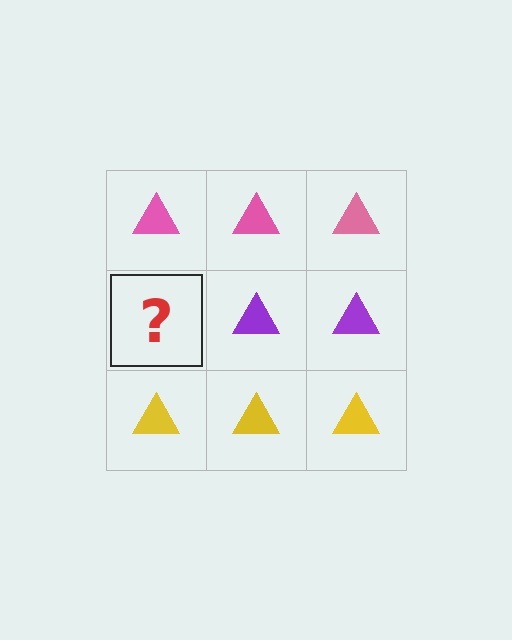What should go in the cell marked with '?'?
The missing cell should contain a purple triangle.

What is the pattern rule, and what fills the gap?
The rule is that each row has a consistent color. The gap should be filled with a purple triangle.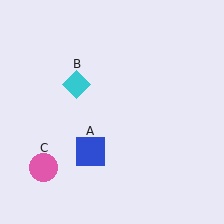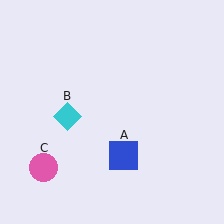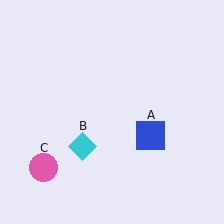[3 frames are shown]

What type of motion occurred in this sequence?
The blue square (object A), cyan diamond (object B) rotated counterclockwise around the center of the scene.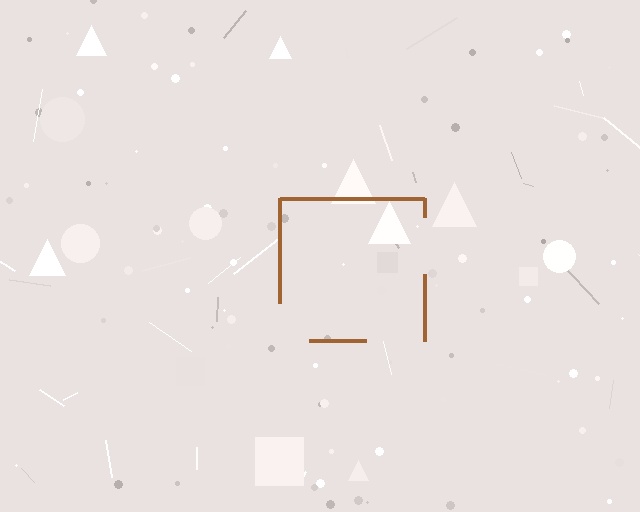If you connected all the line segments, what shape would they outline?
They would outline a square.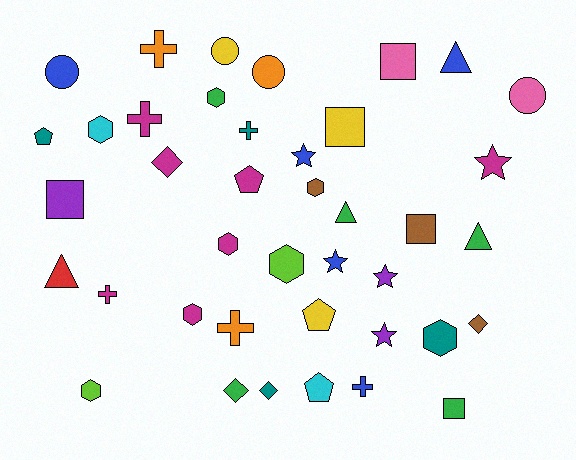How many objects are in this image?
There are 40 objects.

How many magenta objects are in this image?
There are 7 magenta objects.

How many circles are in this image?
There are 4 circles.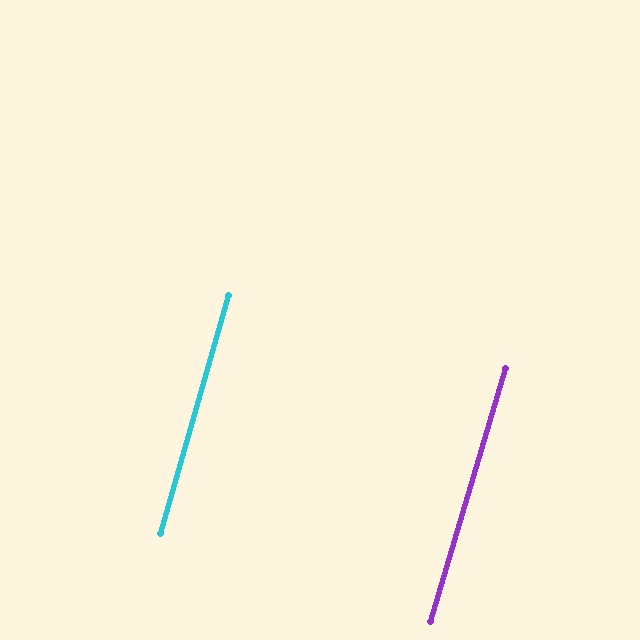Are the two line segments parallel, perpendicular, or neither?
Parallel — their directions differ by only 0.7°.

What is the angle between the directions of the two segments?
Approximately 1 degree.